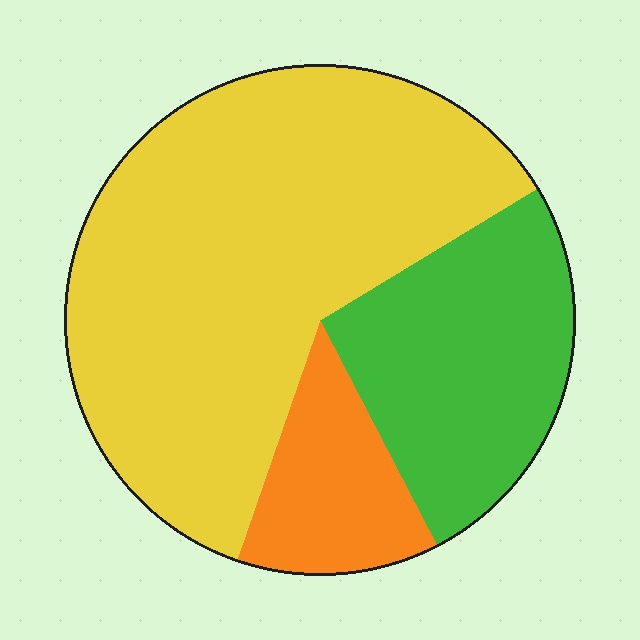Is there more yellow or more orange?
Yellow.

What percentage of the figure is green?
Green covers 26% of the figure.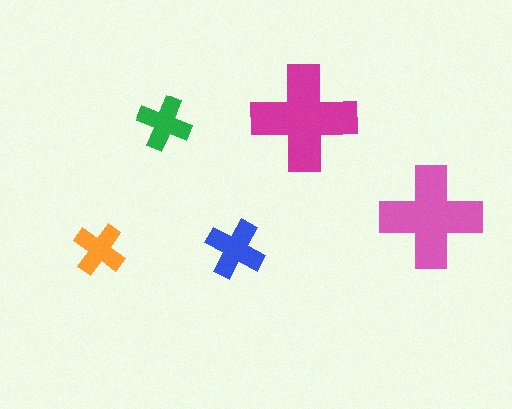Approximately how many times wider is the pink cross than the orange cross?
About 2 times wider.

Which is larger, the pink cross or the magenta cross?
The magenta one.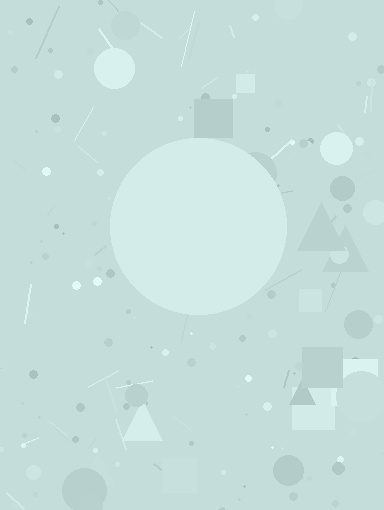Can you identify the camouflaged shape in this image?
The camouflaged shape is a circle.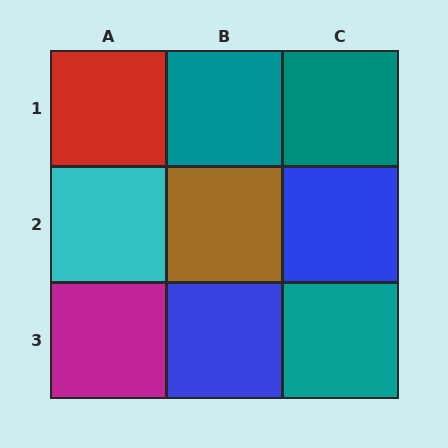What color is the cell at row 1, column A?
Red.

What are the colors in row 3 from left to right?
Magenta, blue, teal.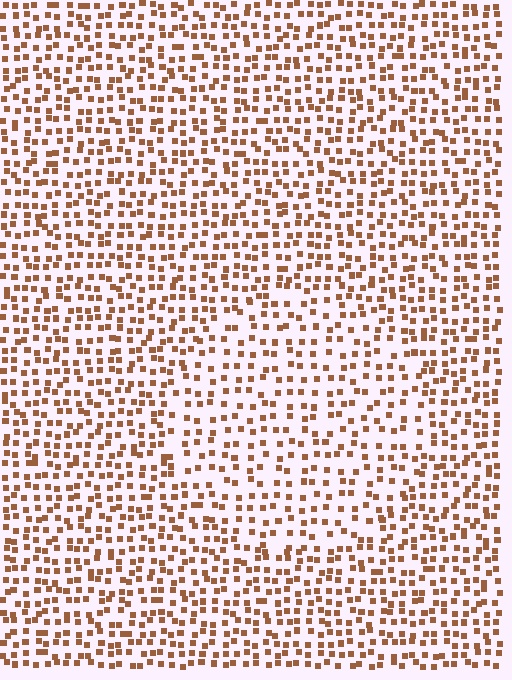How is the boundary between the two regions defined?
The boundary is defined by a change in element density (approximately 1.5x ratio). All elements are the same color, size, and shape.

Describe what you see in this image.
The image contains small brown elements arranged at two different densities. A circle-shaped region is visible where the elements are less densely packed than the surrounding area.